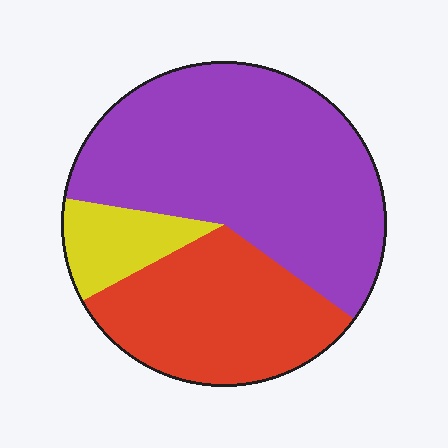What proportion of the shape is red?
Red covers about 30% of the shape.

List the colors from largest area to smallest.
From largest to smallest: purple, red, yellow.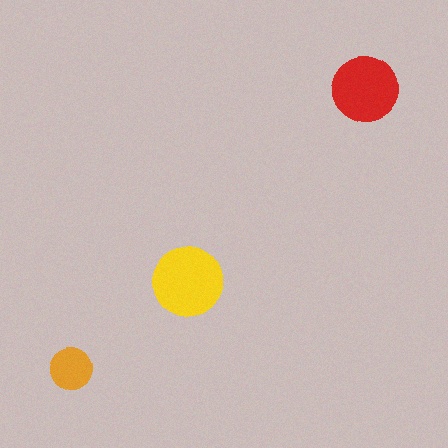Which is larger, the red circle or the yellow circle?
The yellow one.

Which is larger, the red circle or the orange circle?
The red one.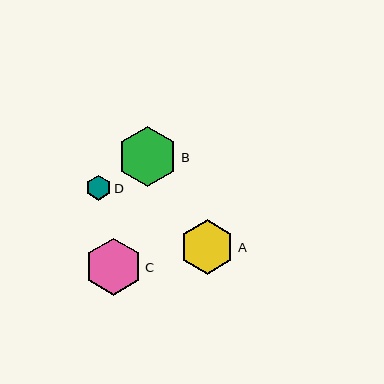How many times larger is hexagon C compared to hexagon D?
Hexagon C is approximately 2.3 times the size of hexagon D.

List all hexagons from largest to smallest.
From largest to smallest: B, C, A, D.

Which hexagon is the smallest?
Hexagon D is the smallest with a size of approximately 25 pixels.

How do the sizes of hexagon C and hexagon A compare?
Hexagon C and hexagon A are approximately the same size.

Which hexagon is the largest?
Hexagon B is the largest with a size of approximately 60 pixels.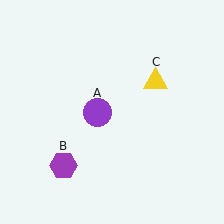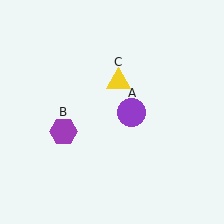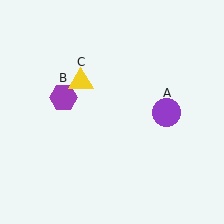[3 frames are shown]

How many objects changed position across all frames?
3 objects changed position: purple circle (object A), purple hexagon (object B), yellow triangle (object C).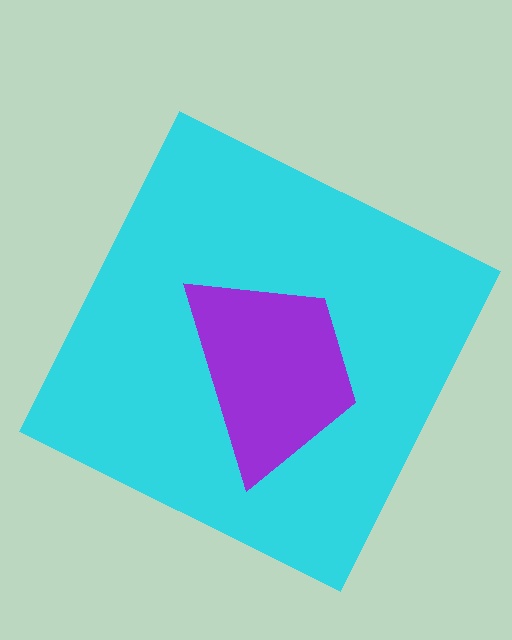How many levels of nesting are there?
2.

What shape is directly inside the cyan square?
The purple trapezoid.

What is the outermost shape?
The cyan square.